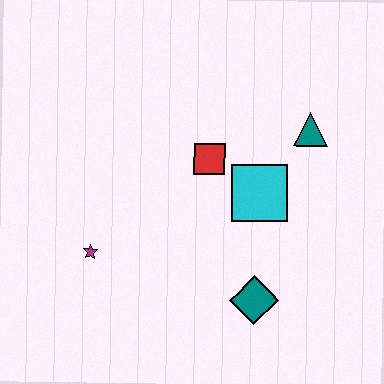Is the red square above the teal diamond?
Yes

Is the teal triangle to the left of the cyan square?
No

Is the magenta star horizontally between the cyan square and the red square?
No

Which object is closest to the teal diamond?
The cyan square is closest to the teal diamond.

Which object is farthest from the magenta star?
The teal triangle is farthest from the magenta star.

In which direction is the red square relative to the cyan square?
The red square is to the left of the cyan square.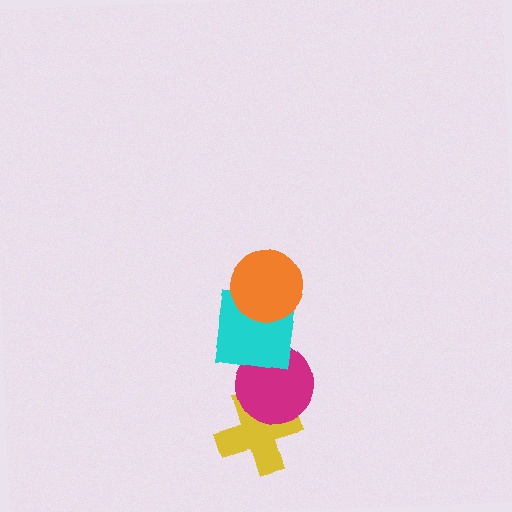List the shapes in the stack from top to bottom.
From top to bottom: the orange circle, the cyan square, the magenta circle, the yellow cross.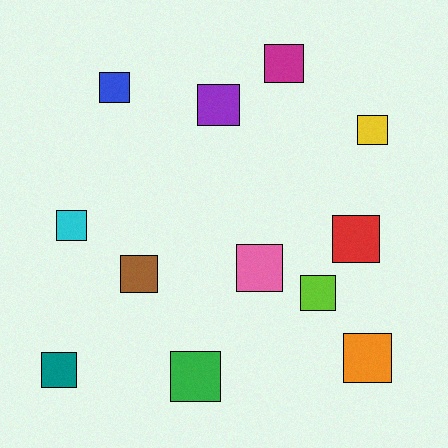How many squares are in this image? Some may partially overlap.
There are 12 squares.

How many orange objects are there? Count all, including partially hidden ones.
There is 1 orange object.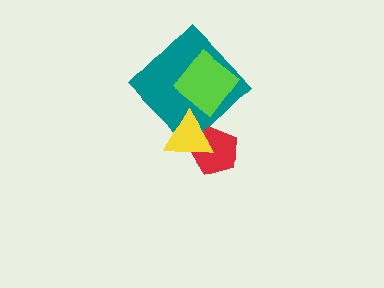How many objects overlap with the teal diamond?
2 objects overlap with the teal diamond.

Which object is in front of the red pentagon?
The yellow triangle is in front of the red pentagon.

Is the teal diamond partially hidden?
Yes, it is partially covered by another shape.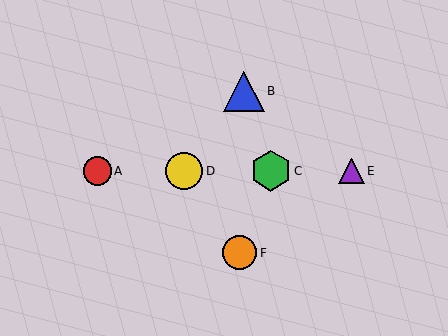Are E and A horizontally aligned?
Yes, both are at y≈171.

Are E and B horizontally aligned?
No, E is at y≈171 and B is at y≈91.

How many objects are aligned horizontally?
4 objects (A, C, D, E) are aligned horizontally.